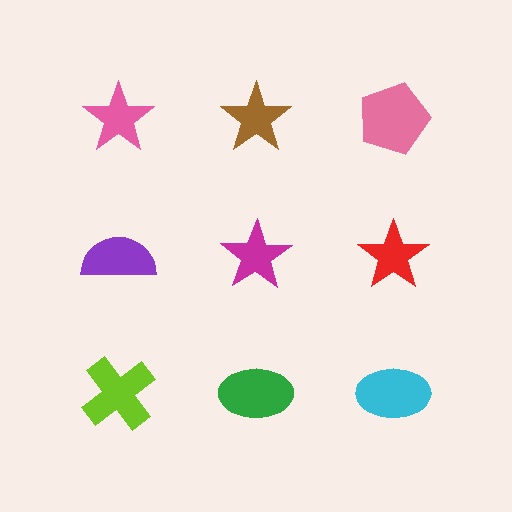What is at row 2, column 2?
A magenta star.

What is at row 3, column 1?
A lime cross.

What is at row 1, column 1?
A pink star.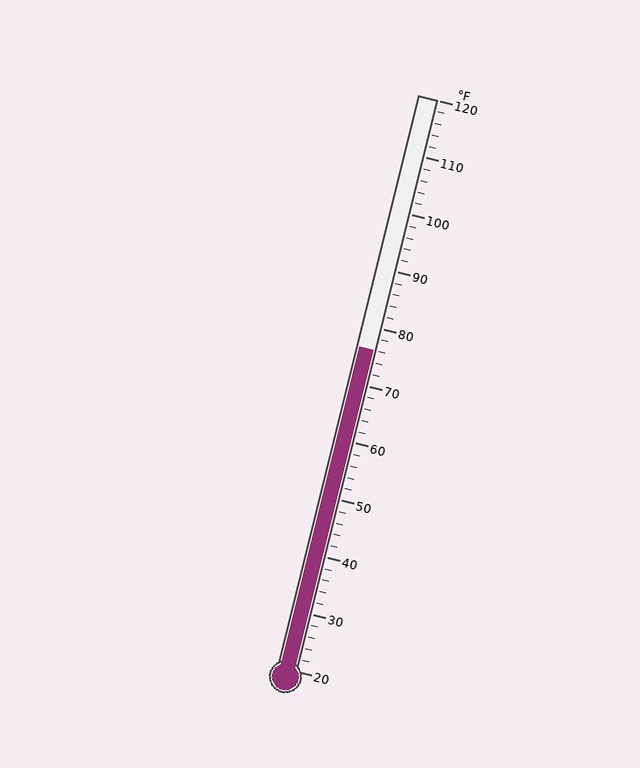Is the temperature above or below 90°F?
The temperature is below 90°F.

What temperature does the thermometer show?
The thermometer shows approximately 76°F.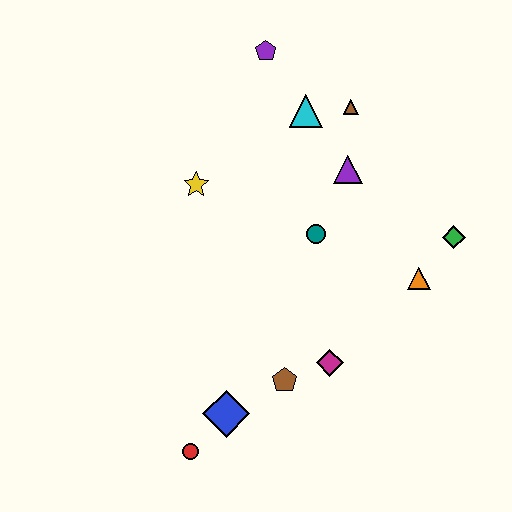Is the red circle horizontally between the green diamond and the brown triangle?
No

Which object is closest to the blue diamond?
The red circle is closest to the blue diamond.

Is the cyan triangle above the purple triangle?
Yes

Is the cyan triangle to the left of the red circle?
No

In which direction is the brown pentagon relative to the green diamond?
The brown pentagon is to the left of the green diamond.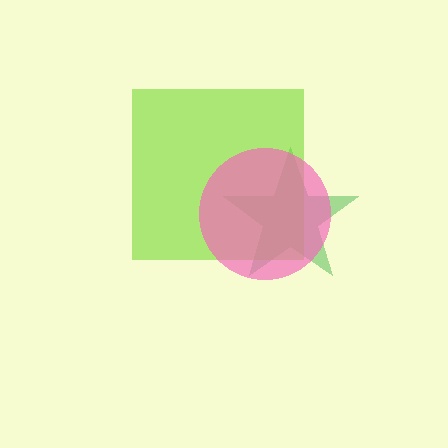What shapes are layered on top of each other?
The layered shapes are: a green star, a lime square, a pink circle.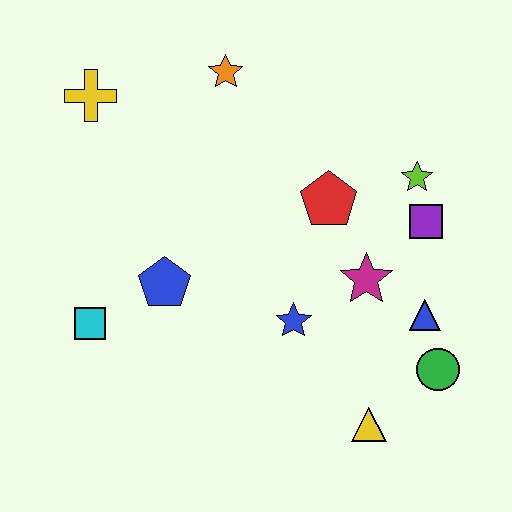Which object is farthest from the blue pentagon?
The green circle is farthest from the blue pentagon.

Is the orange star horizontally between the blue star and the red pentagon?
No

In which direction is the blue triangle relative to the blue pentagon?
The blue triangle is to the right of the blue pentagon.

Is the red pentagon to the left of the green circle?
Yes